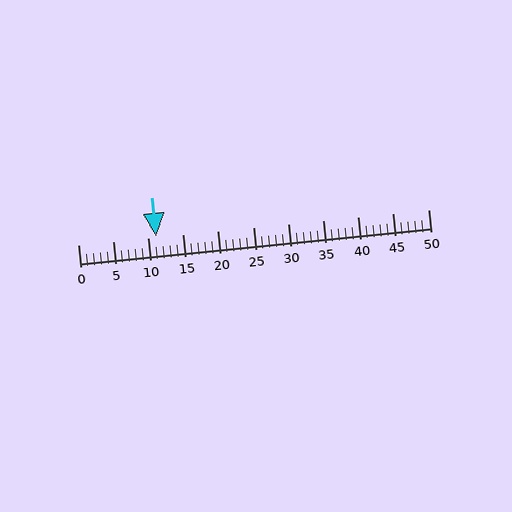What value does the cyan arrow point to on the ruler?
The cyan arrow points to approximately 11.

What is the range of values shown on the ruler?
The ruler shows values from 0 to 50.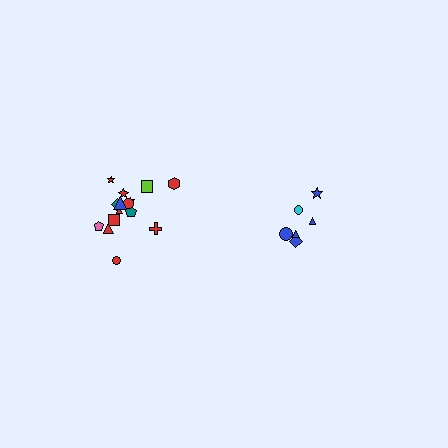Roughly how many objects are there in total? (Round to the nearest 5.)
Roughly 20 objects in total.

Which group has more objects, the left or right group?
The left group.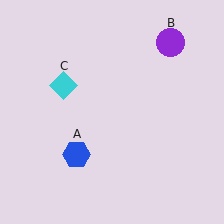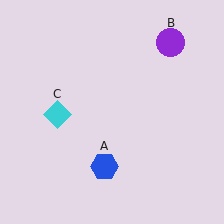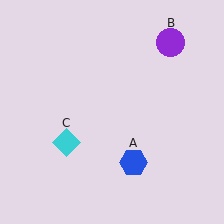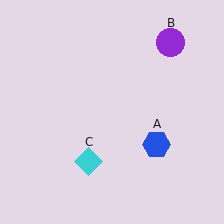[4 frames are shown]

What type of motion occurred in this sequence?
The blue hexagon (object A), cyan diamond (object C) rotated counterclockwise around the center of the scene.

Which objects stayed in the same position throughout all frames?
Purple circle (object B) remained stationary.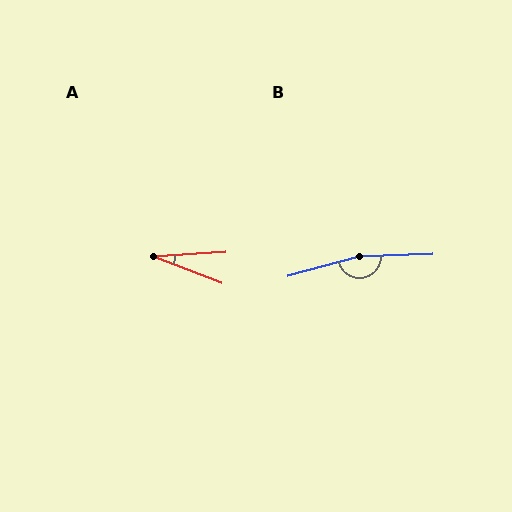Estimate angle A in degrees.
Approximately 24 degrees.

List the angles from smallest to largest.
A (24°), B (167°).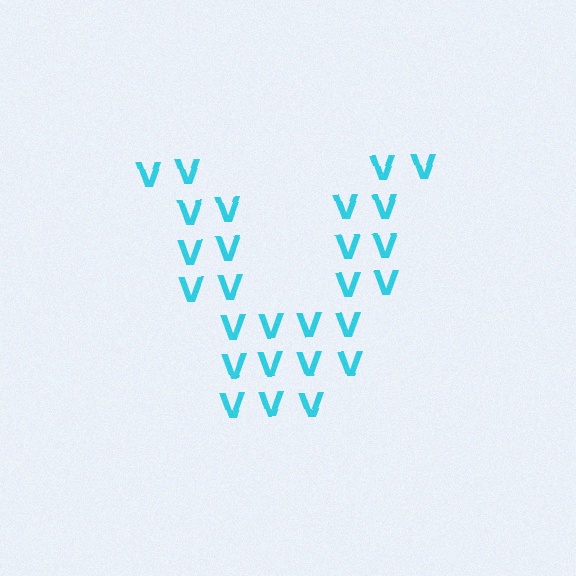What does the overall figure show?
The overall figure shows the letter V.